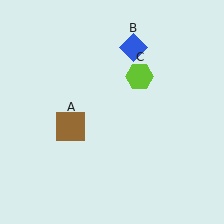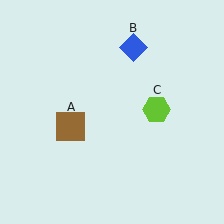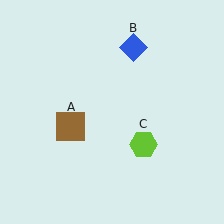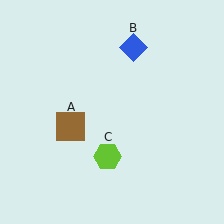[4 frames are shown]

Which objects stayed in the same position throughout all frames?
Brown square (object A) and blue diamond (object B) remained stationary.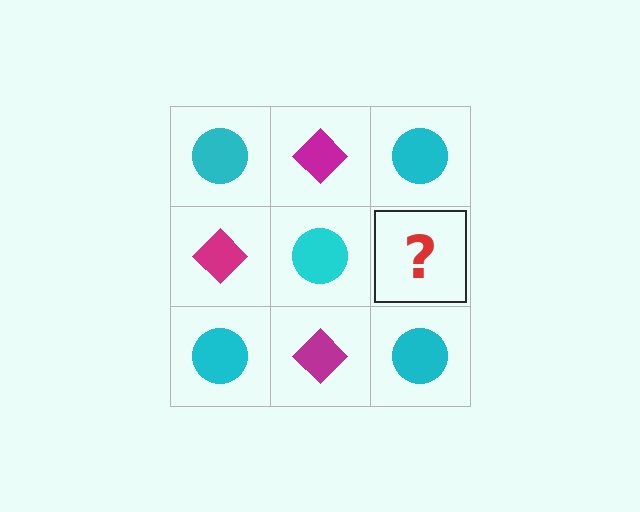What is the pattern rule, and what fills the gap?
The rule is that it alternates cyan circle and magenta diamond in a checkerboard pattern. The gap should be filled with a magenta diamond.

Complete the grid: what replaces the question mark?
The question mark should be replaced with a magenta diamond.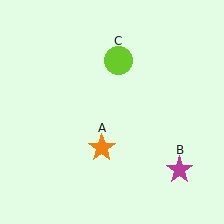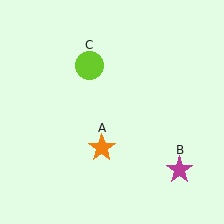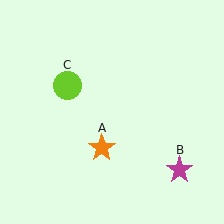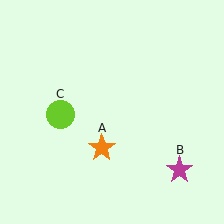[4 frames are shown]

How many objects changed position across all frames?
1 object changed position: lime circle (object C).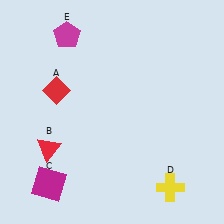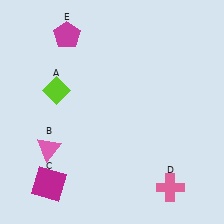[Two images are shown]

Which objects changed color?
A changed from red to lime. B changed from red to pink. D changed from yellow to pink.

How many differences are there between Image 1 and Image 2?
There are 3 differences between the two images.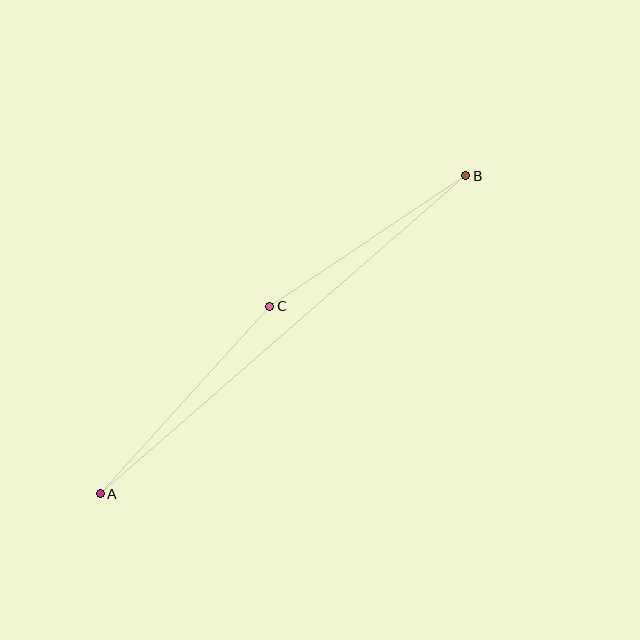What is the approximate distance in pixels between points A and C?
The distance between A and C is approximately 252 pixels.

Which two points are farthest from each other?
Points A and B are farthest from each other.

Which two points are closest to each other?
Points B and C are closest to each other.